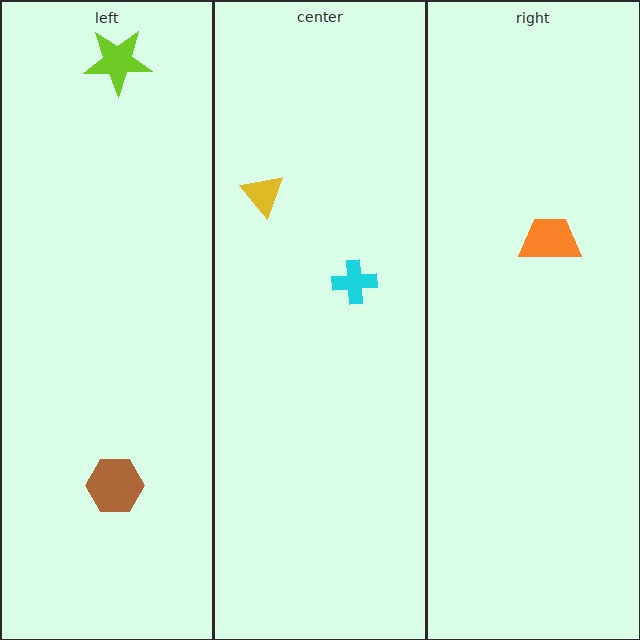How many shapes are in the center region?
2.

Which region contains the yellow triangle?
The center region.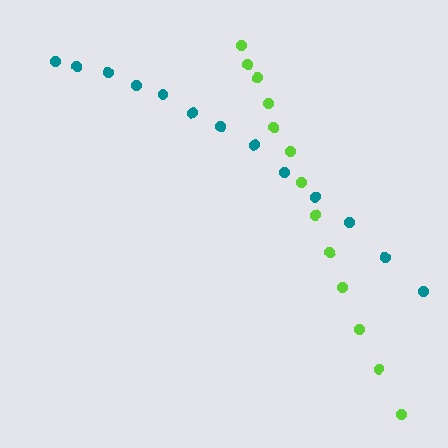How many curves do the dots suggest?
There are 2 distinct paths.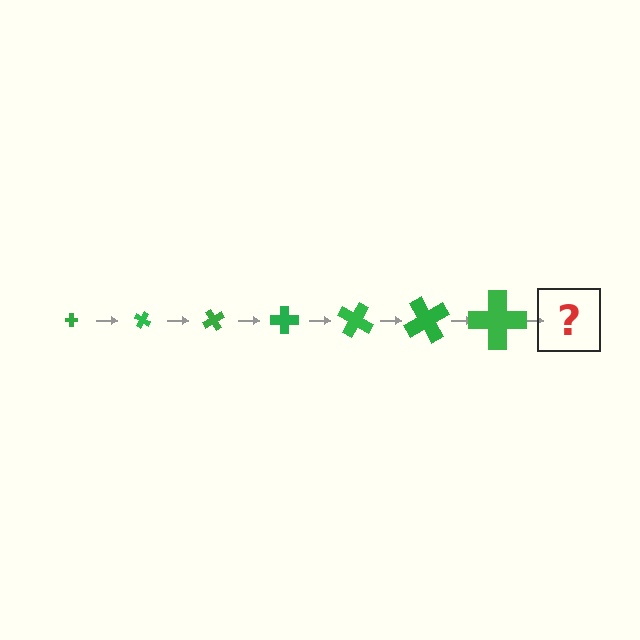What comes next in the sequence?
The next element should be a cross, larger than the previous one and rotated 210 degrees from the start.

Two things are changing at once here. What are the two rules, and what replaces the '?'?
The two rules are that the cross grows larger each step and it rotates 30 degrees each step. The '?' should be a cross, larger than the previous one and rotated 210 degrees from the start.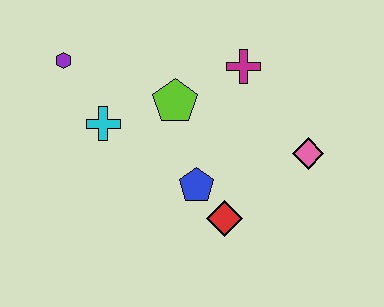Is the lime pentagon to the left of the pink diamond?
Yes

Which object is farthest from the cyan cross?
The pink diamond is farthest from the cyan cross.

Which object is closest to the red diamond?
The blue pentagon is closest to the red diamond.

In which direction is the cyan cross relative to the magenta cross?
The cyan cross is to the left of the magenta cross.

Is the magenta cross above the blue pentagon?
Yes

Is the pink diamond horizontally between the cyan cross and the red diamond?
No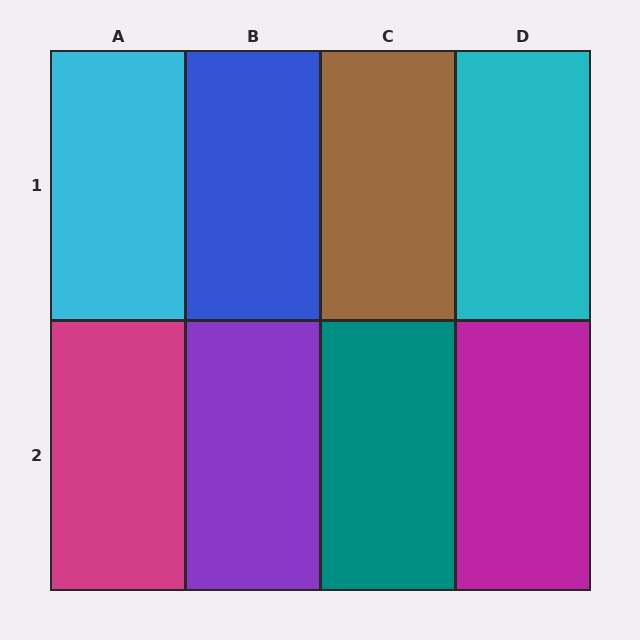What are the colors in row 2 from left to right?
Magenta, purple, teal, magenta.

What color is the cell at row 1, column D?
Cyan.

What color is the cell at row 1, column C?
Brown.